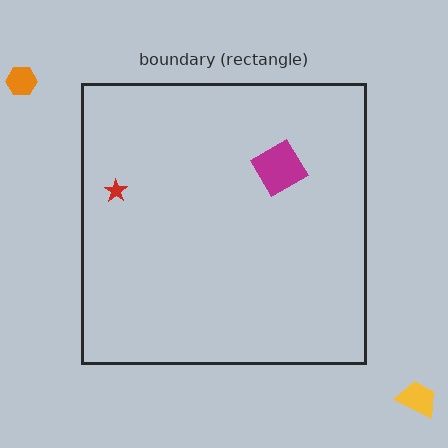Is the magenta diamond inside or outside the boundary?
Inside.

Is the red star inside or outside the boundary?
Inside.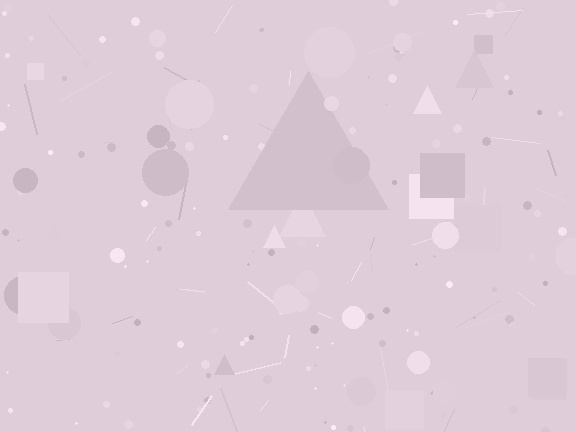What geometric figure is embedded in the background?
A triangle is embedded in the background.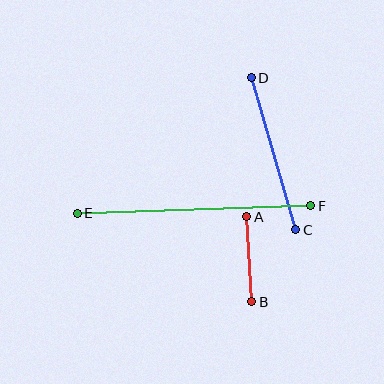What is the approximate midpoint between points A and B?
The midpoint is at approximately (249, 259) pixels.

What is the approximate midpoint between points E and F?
The midpoint is at approximately (194, 209) pixels.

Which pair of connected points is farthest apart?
Points E and F are farthest apart.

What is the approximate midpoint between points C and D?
The midpoint is at approximately (273, 154) pixels.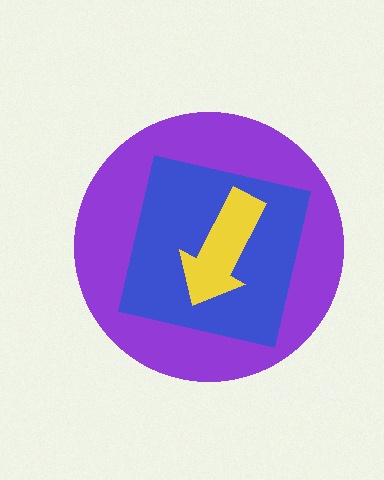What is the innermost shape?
The yellow arrow.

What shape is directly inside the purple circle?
The blue square.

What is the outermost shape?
The purple circle.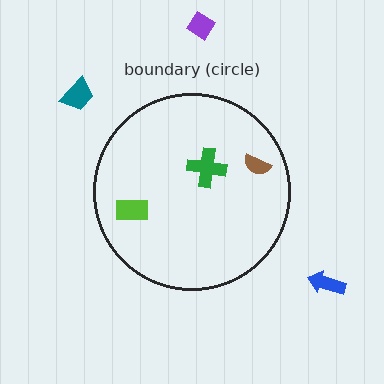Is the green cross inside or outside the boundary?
Inside.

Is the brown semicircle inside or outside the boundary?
Inside.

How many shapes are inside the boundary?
3 inside, 3 outside.